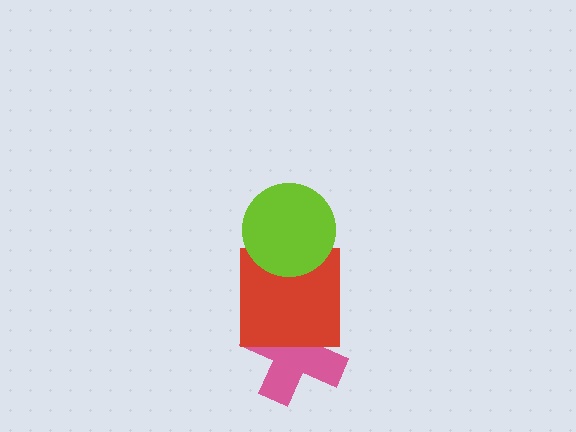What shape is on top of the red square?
The lime circle is on top of the red square.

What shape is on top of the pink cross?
The red square is on top of the pink cross.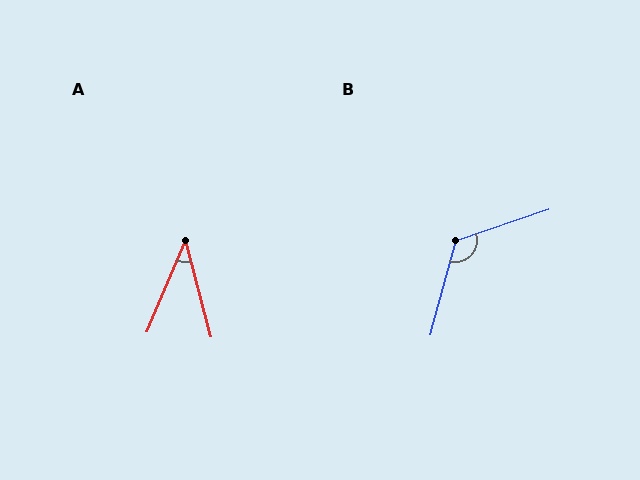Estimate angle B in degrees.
Approximately 124 degrees.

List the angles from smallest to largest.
A (38°), B (124°).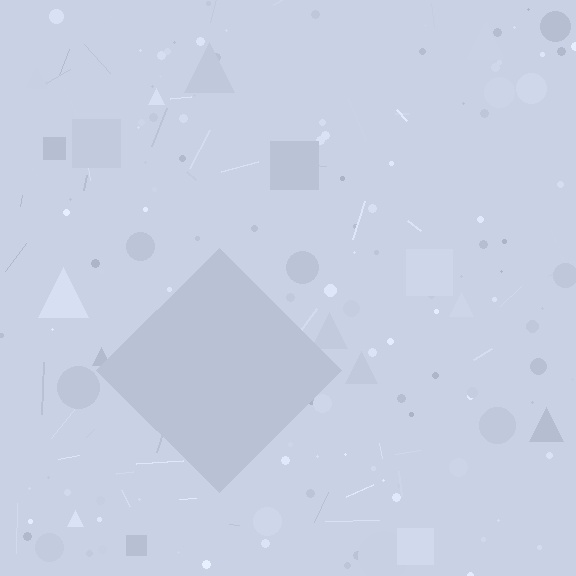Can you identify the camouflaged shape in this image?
The camouflaged shape is a diamond.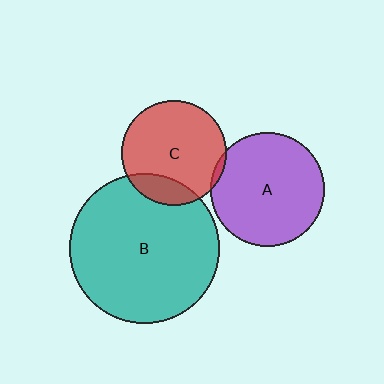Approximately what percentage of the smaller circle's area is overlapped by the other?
Approximately 5%.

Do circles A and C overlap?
Yes.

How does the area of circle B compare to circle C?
Approximately 2.0 times.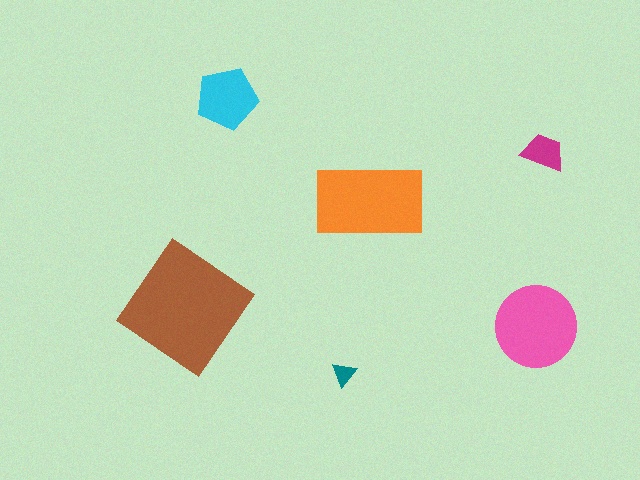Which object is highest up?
The cyan pentagon is topmost.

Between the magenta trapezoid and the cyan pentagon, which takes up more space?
The cyan pentagon.